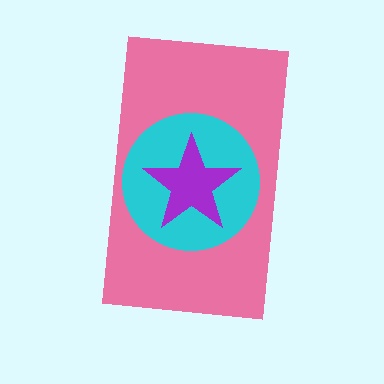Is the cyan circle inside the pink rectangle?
Yes.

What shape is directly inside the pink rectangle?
The cyan circle.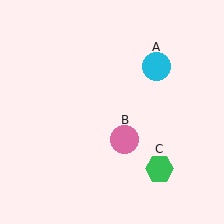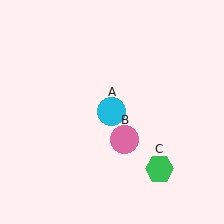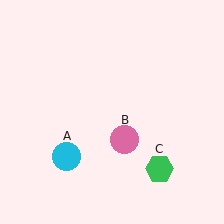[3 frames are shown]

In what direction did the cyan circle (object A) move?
The cyan circle (object A) moved down and to the left.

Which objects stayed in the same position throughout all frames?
Pink circle (object B) and green hexagon (object C) remained stationary.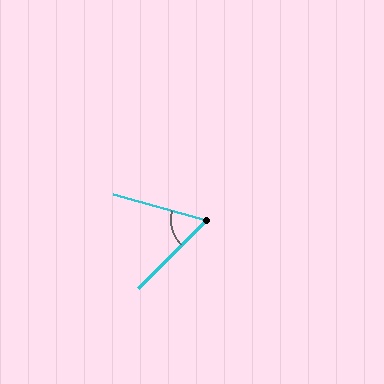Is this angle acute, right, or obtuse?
It is acute.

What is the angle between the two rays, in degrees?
Approximately 61 degrees.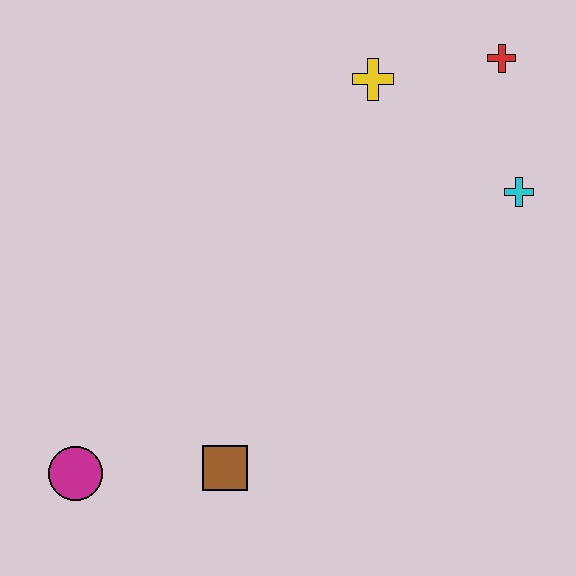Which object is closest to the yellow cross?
The red cross is closest to the yellow cross.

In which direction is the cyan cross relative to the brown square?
The cyan cross is to the right of the brown square.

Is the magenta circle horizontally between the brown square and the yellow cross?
No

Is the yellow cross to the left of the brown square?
No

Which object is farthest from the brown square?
The red cross is farthest from the brown square.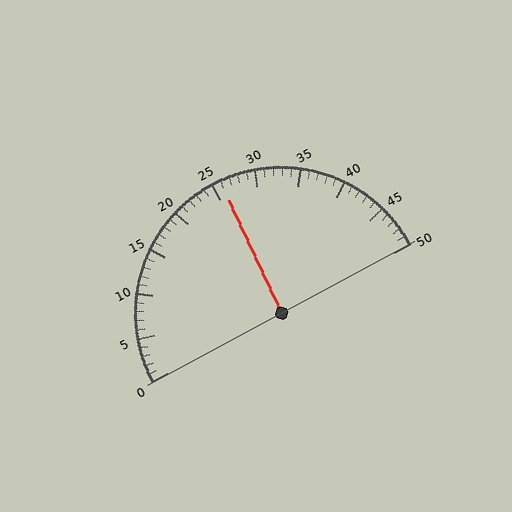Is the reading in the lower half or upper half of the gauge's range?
The reading is in the upper half of the range (0 to 50).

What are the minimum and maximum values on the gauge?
The gauge ranges from 0 to 50.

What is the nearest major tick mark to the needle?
The nearest major tick mark is 25.